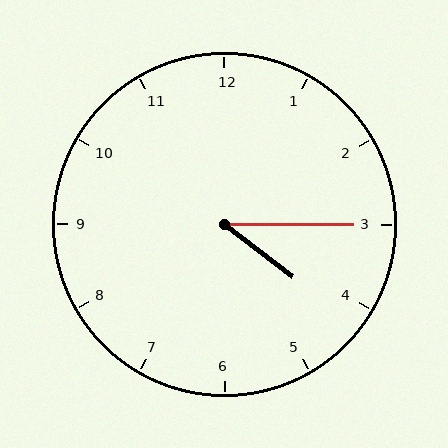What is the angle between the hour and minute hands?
Approximately 38 degrees.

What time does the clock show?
4:15.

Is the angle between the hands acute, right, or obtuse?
It is acute.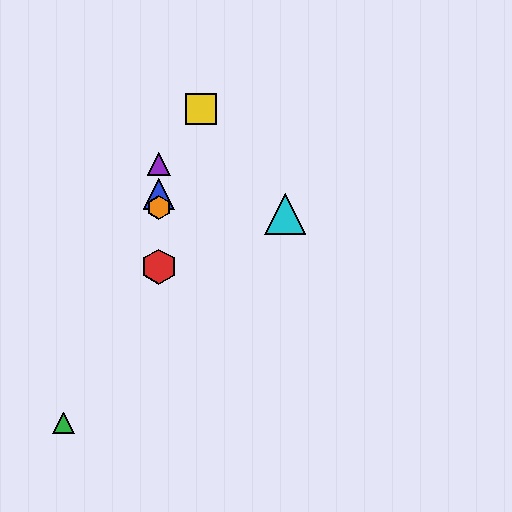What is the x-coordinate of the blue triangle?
The blue triangle is at x≈159.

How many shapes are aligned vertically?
4 shapes (the red hexagon, the blue triangle, the purple triangle, the orange hexagon) are aligned vertically.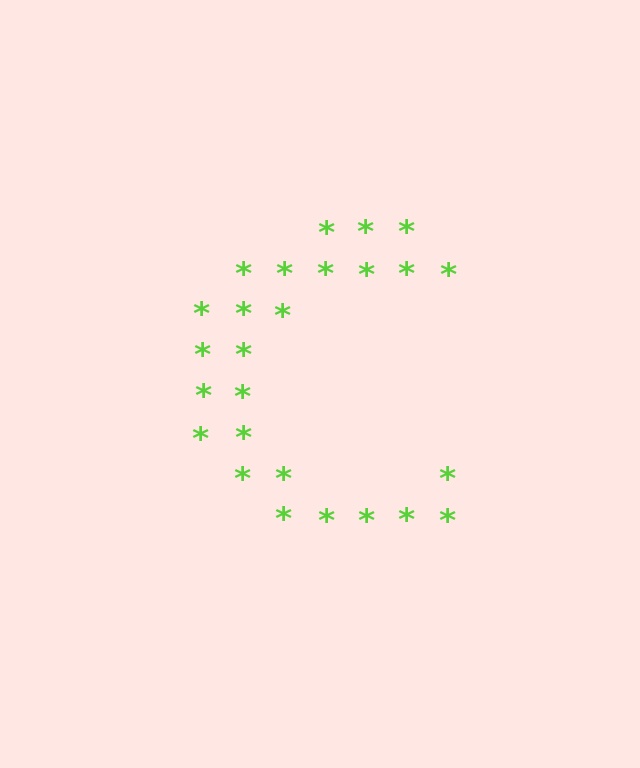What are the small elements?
The small elements are asterisks.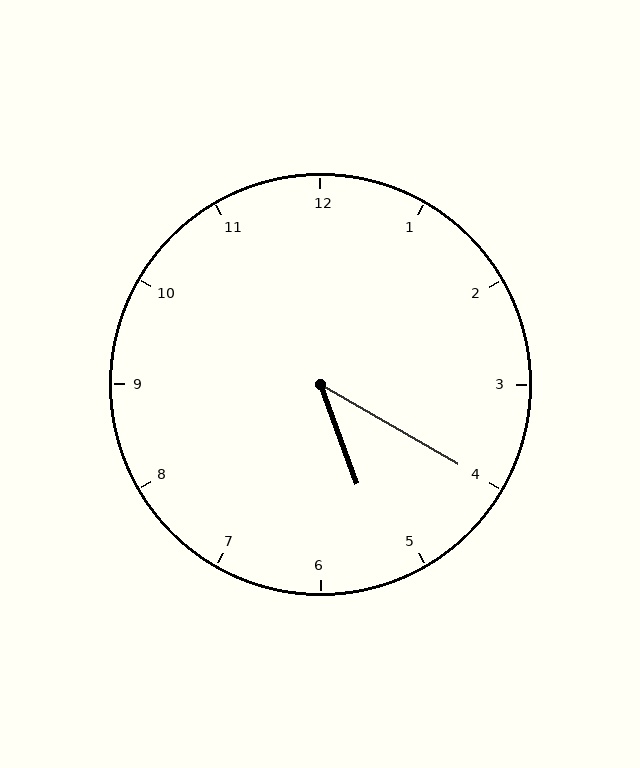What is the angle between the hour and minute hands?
Approximately 40 degrees.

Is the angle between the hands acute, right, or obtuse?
It is acute.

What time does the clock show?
5:20.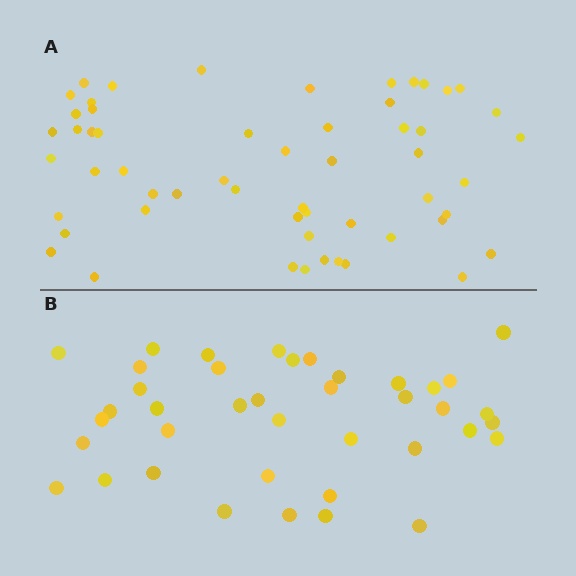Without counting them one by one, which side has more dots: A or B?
Region A (the top region) has more dots.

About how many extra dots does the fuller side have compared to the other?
Region A has approximately 15 more dots than region B.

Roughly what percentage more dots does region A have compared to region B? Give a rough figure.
About 40% more.